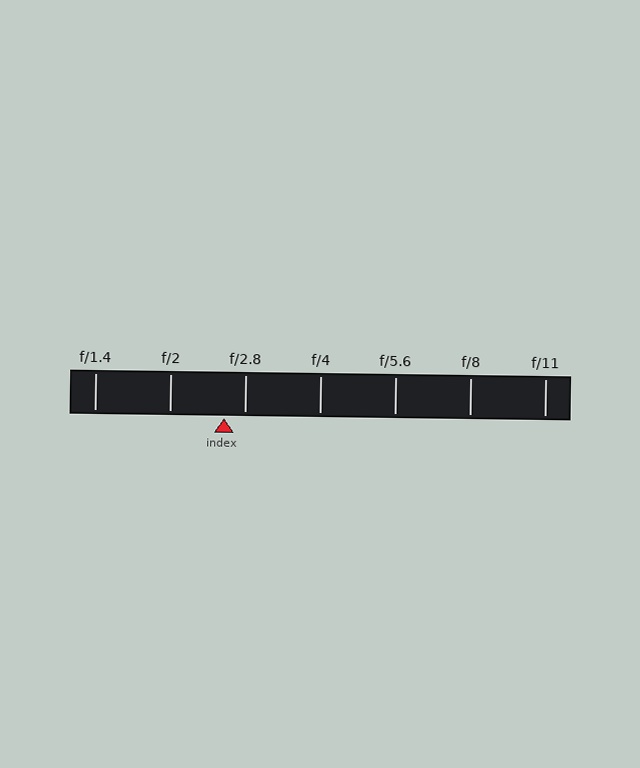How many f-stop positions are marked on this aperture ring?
There are 7 f-stop positions marked.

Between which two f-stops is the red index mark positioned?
The index mark is between f/2 and f/2.8.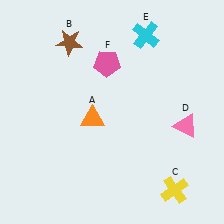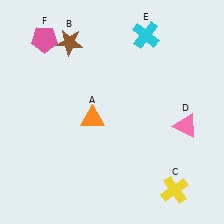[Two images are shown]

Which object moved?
The pink pentagon (F) moved left.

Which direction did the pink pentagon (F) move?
The pink pentagon (F) moved left.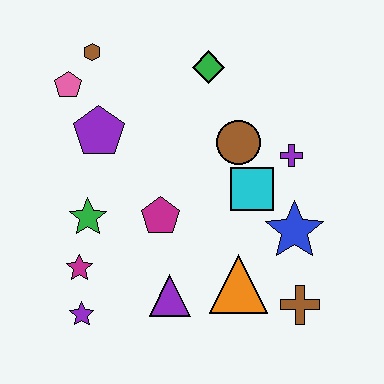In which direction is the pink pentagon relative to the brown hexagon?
The pink pentagon is below the brown hexagon.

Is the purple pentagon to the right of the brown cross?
No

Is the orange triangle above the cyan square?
No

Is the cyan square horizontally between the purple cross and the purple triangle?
Yes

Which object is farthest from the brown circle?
The purple star is farthest from the brown circle.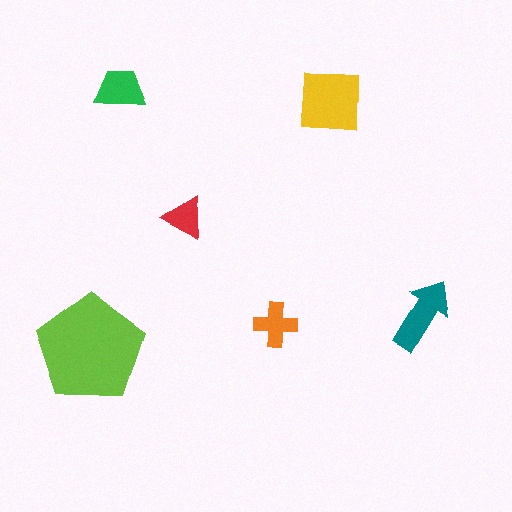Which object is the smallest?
The red triangle.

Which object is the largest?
The lime pentagon.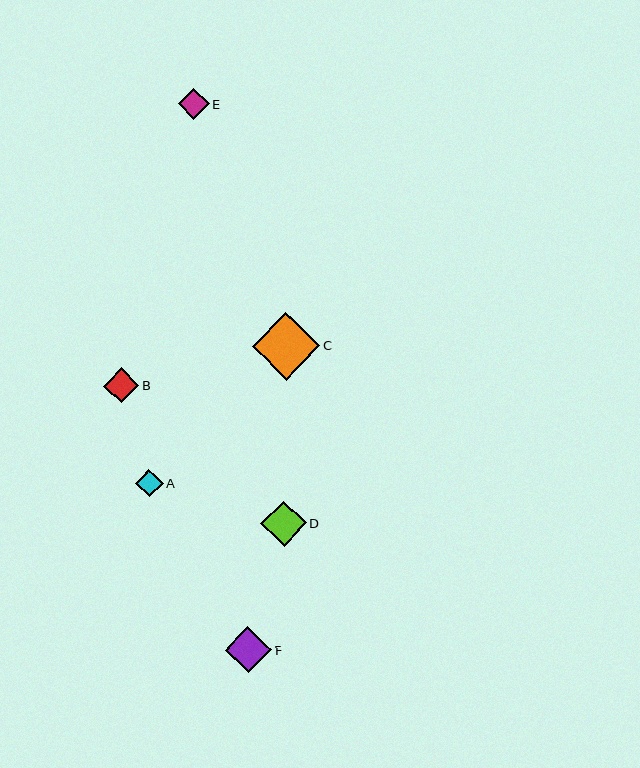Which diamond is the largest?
Diamond C is the largest with a size of approximately 67 pixels.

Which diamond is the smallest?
Diamond A is the smallest with a size of approximately 28 pixels.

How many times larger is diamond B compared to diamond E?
Diamond B is approximately 1.1 times the size of diamond E.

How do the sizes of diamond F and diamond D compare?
Diamond F and diamond D are approximately the same size.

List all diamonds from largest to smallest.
From largest to smallest: C, F, D, B, E, A.